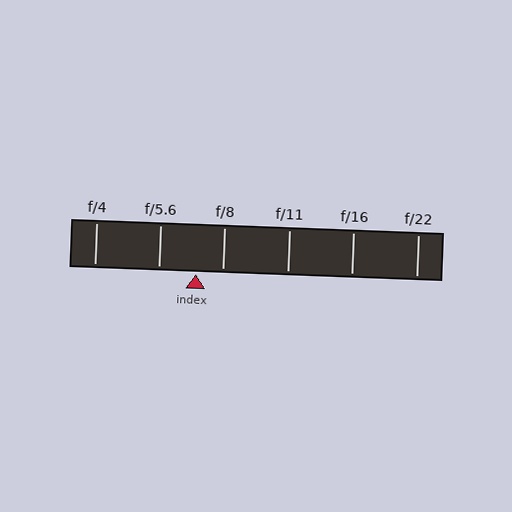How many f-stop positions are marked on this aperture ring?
There are 6 f-stop positions marked.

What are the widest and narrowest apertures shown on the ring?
The widest aperture shown is f/4 and the narrowest is f/22.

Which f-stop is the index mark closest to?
The index mark is closest to f/8.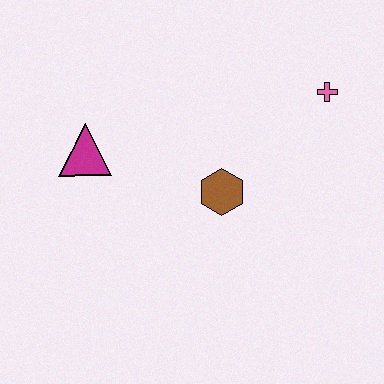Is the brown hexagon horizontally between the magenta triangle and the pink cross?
Yes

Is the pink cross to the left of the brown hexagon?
No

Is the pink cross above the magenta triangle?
Yes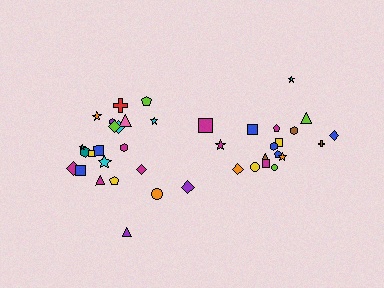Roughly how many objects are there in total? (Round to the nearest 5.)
Roughly 40 objects in total.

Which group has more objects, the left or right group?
The left group.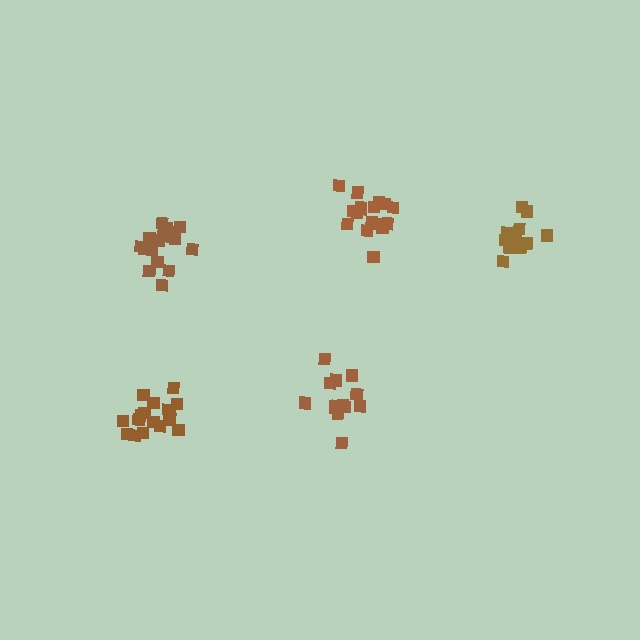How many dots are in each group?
Group 1: 14 dots, Group 2: 18 dots, Group 3: 18 dots, Group 4: 19 dots, Group 5: 18 dots (87 total).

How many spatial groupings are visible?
There are 5 spatial groupings.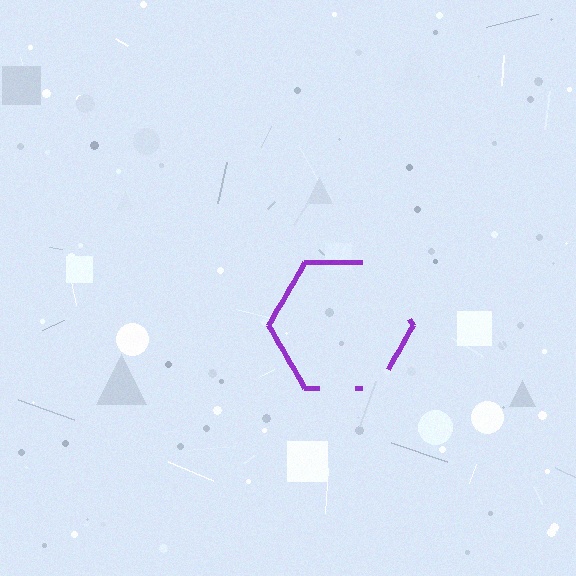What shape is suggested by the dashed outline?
The dashed outline suggests a hexagon.